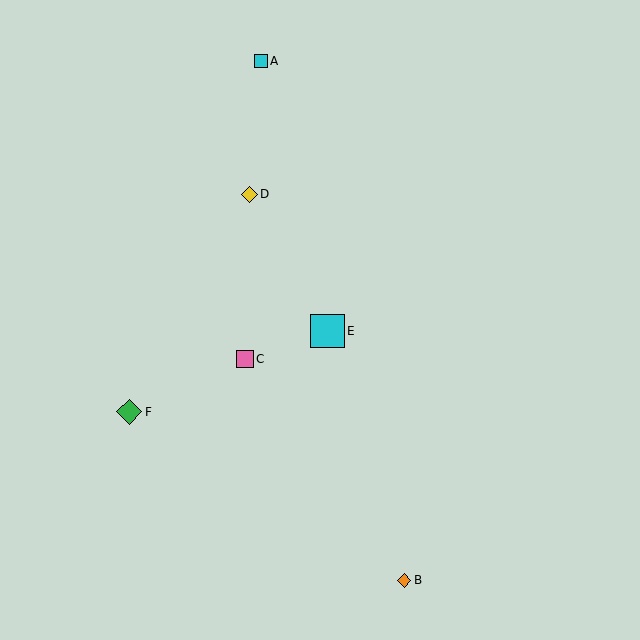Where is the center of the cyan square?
The center of the cyan square is at (261, 61).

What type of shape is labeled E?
Shape E is a cyan square.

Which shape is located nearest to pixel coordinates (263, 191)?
The yellow diamond (labeled D) at (249, 194) is nearest to that location.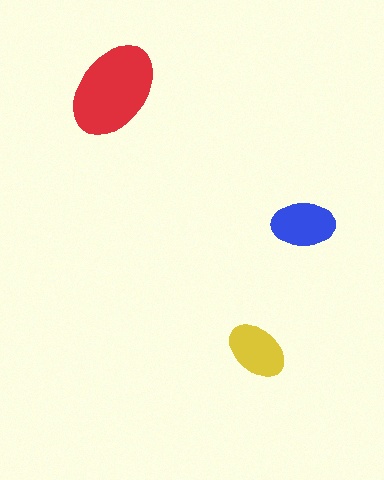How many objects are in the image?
There are 3 objects in the image.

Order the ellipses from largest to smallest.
the red one, the blue one, the yellow one.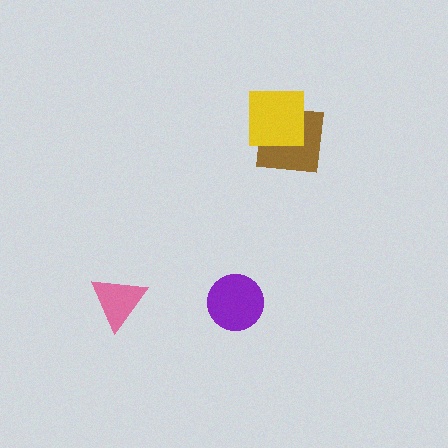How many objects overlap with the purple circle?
0 objects overlap with the purple circle.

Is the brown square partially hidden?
Yes, it is partially covered by another shape.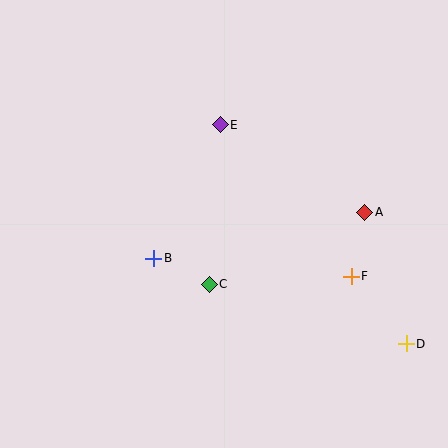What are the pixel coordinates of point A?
Point A is at (365, 212).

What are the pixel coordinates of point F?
Point F is at (351, 276).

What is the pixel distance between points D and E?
The distance between D and E is 287 pixels.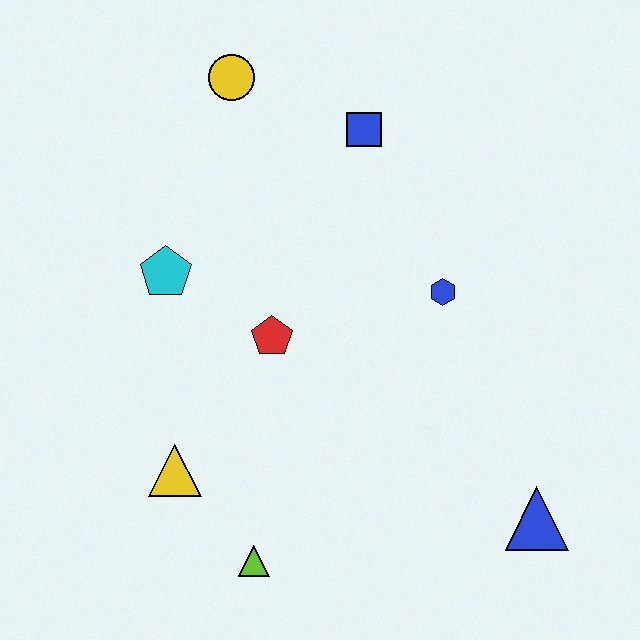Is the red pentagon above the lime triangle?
Yes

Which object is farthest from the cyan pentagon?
The blue triangle is farthest from the cyan pentagon.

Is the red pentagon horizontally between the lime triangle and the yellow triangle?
No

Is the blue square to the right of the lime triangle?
Yes